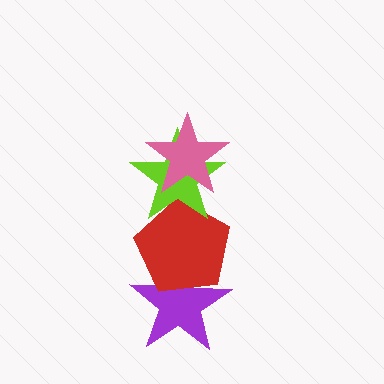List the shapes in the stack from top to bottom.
From top to bottom: the pink star, the lime star, the red pentagon, the purple star.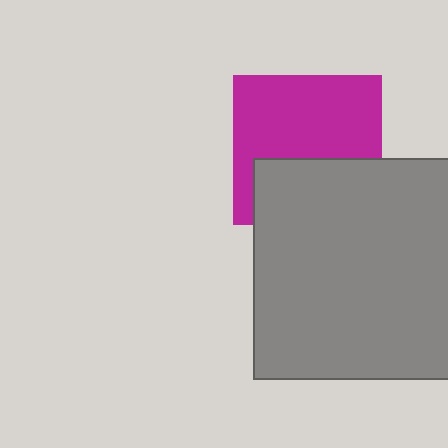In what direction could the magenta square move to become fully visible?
The magenta square could move up. That would shift it out from behind the gray square entirely.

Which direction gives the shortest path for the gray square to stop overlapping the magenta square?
Moving down gives the shortest separation.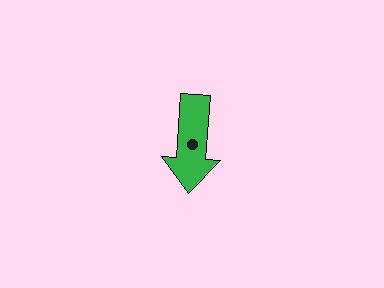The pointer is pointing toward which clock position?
Roughly 6 o'clock.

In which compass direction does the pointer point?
South.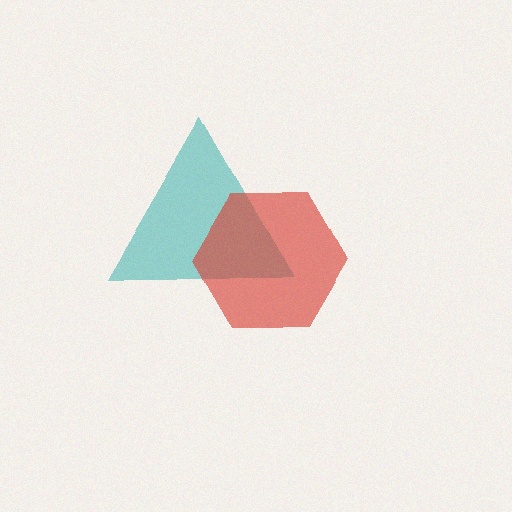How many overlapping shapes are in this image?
There are 2 overlapping shapes in the image.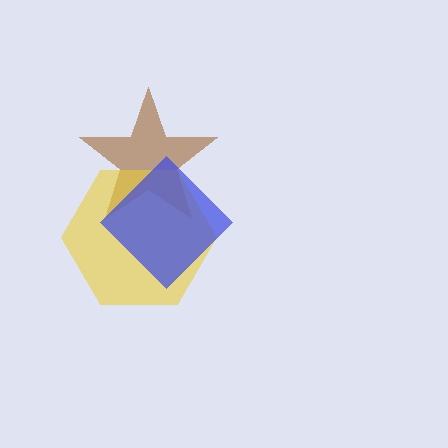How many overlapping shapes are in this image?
There are 3 overlapping shapes in the image.